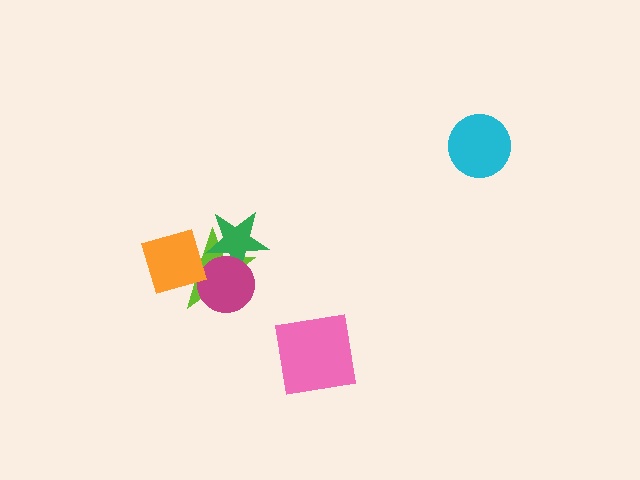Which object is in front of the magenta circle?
The orange diamond is in front of the magenta circle.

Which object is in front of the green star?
The magenta circle is in front of the green star.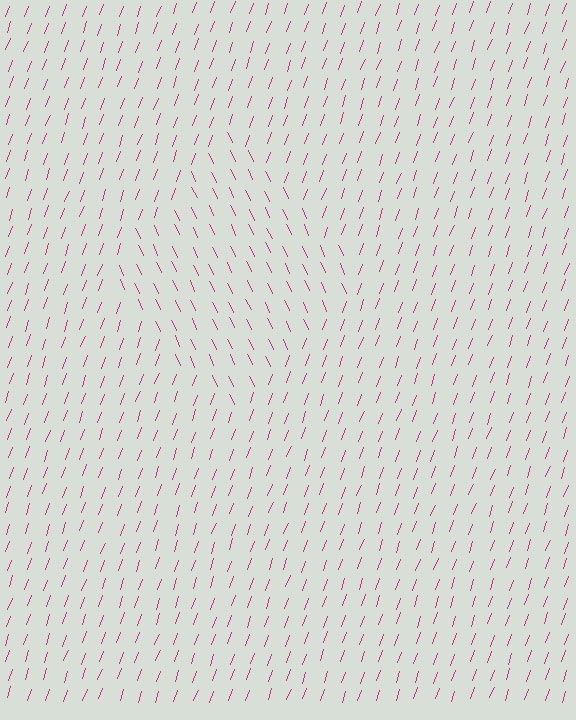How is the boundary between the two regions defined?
The boundary is defined purely by a change in line orientation (approximately 45 degrees difference). All lines are the same color and thickness.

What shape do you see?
I see a diamond.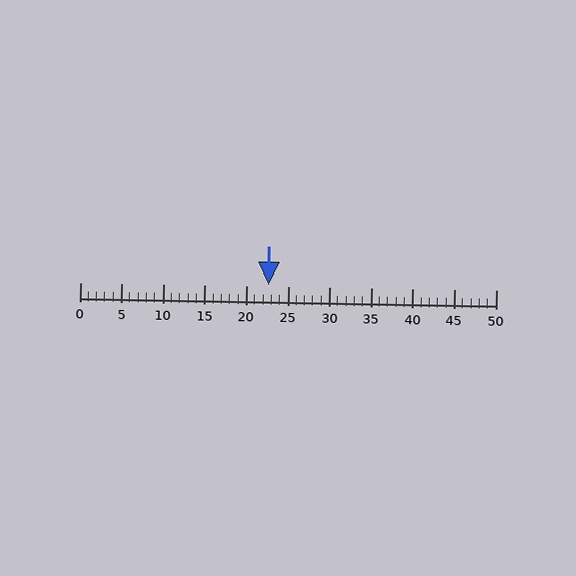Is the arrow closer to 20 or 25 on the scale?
The arrow is closer to 25.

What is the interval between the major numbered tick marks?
The major tick marks are spaced 5 units apart.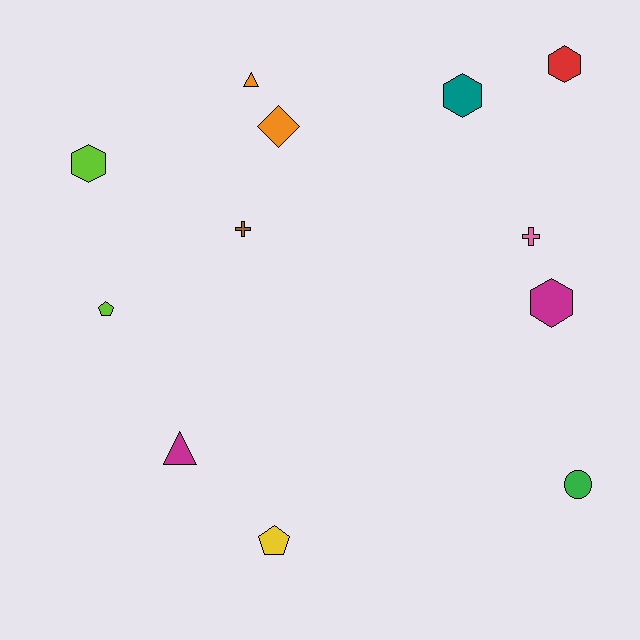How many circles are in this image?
There is 1 circle.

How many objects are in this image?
There are 12 objects.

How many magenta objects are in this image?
There are 2 magenta objects.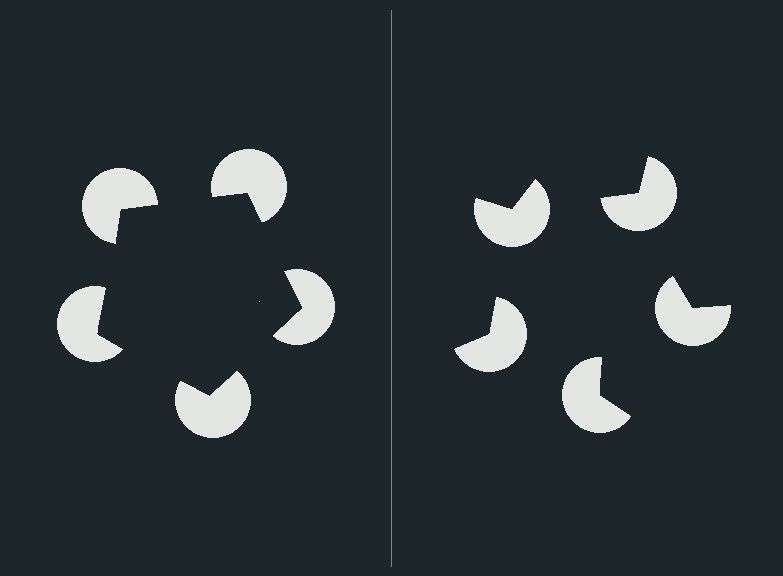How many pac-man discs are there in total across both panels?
10 — 5 on each side.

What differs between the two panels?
The pac-man discs are positioned identically on both sides; only the wedge orientations differ. On the left they align to a pentagon; on the right they are misaligned.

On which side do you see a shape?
An illusory pentagon appears on the left side. On the right side the wedge cuts are rotated, so no coherent shape forms.